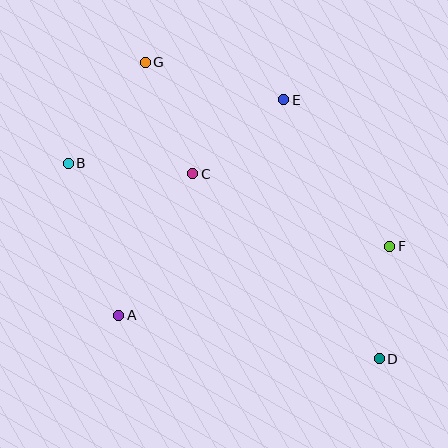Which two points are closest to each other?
Points D and F are closest to each other.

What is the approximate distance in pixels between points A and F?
The distance between A and F is approximately 280 pixels.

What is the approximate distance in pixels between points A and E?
The distance between A and E is approximately 272 pixels.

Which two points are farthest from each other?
Points D and G are farthest from each other.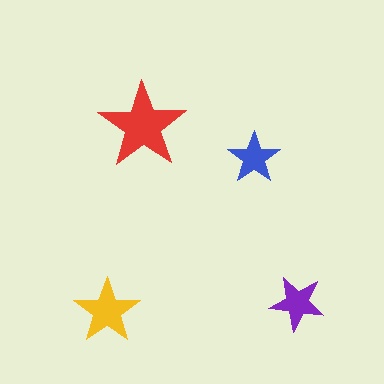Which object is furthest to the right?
The purple star is rightmost.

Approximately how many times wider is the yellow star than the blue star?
About 1.5 times wider.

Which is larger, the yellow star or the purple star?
The yellow one.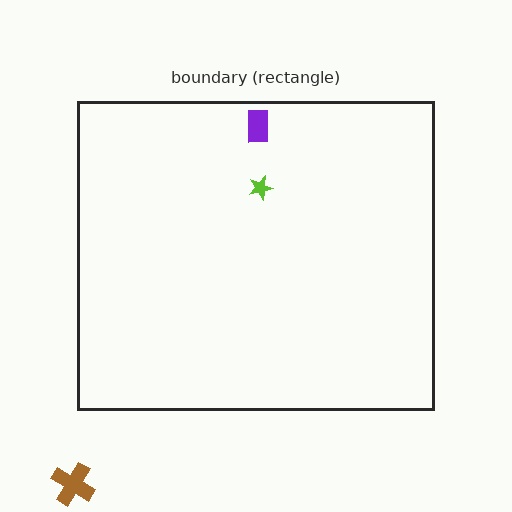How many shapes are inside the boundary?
2 inside, 1 outside.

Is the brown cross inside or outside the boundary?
Outside.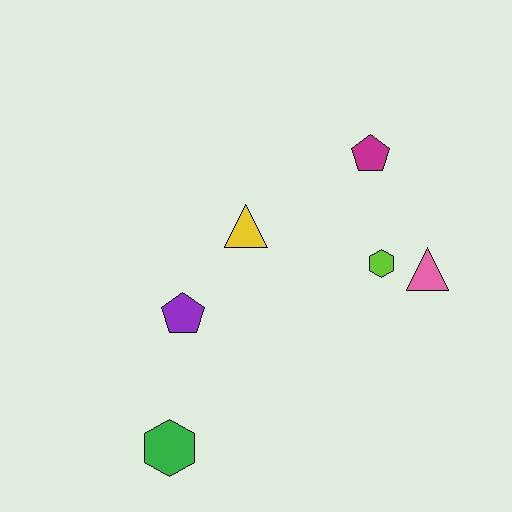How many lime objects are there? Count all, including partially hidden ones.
There is 1 lime object.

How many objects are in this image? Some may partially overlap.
There are 6 objects.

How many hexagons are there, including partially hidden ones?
There are 2 hexagons.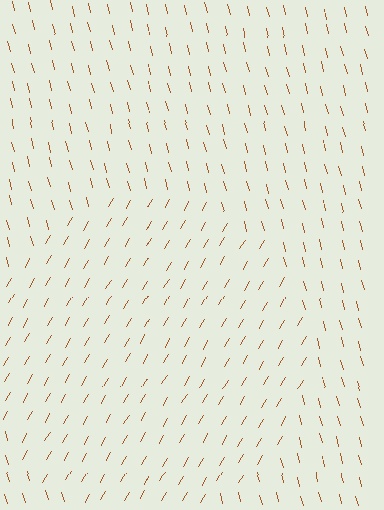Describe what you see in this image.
The image is filled with small brown line segments. A circle region in the image has lines oriented differently from the surrounding lines, creating a visible texture boundary.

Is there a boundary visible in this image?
Yes, there is a texture boundary formed by a change in line orientation.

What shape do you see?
I see a circle.